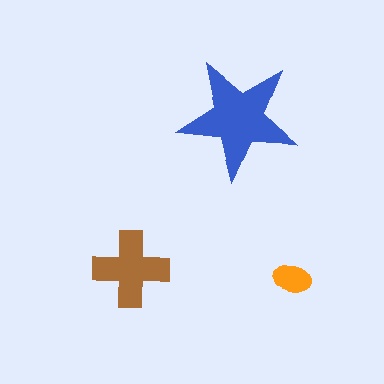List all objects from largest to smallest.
The blue star, the brown cross, the orange ellipse.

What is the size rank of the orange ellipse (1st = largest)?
3rd.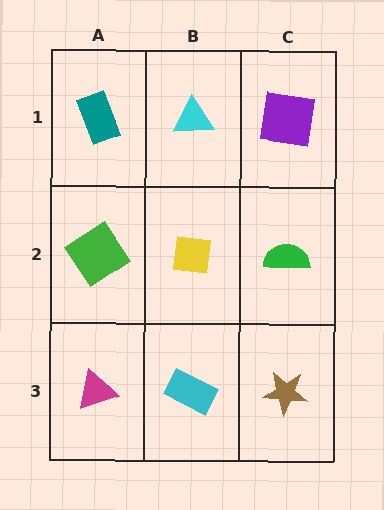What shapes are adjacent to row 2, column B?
A cyan triangle (row 1, column B), a cyan rectangle (row 3, column B), a green diamond (row 2, column A), a green semicircle (row 2, column C).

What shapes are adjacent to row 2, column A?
A teal rectangle (row 1, column A), a magenta triangle (row 3, column A), a yellow square (row 2, column B).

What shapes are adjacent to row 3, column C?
A green semicircle (row 2, column C), a cyan rectangle (row 3, column B).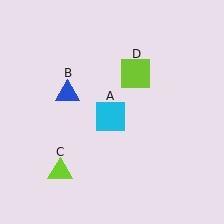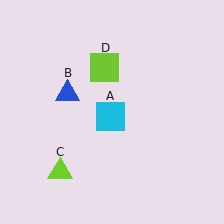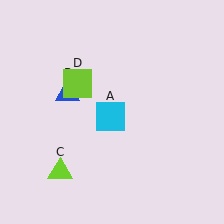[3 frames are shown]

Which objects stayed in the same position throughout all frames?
Cyan square (object A) and blue triangle (object B) and lime triangle (object C) remained stationary.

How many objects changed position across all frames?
1 object changed position: lime square (object D).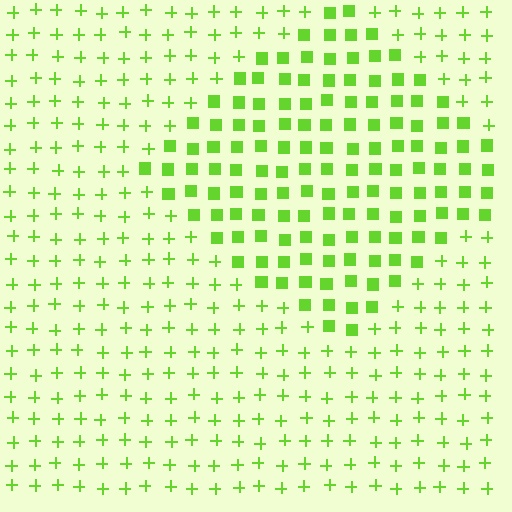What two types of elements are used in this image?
The image uses squares inside the diamond region and plus signs outside it.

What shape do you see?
I see a diamond.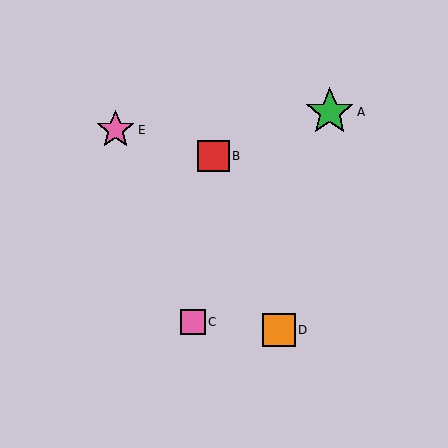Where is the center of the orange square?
The center of the orange square is at (279, 330).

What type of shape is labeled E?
Shape E is a pink star.